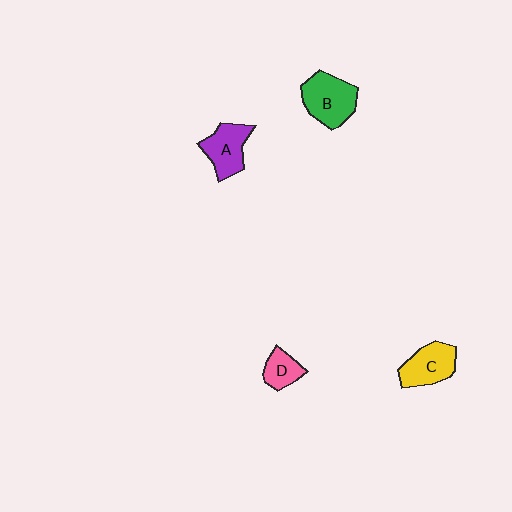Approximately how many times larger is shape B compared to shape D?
Approximately 1.9 times.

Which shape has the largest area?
Shape B (green).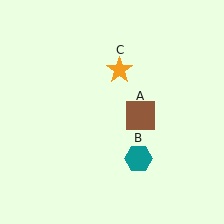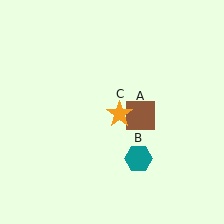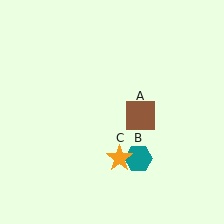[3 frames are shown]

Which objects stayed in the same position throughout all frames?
Brown square (object A) and teal hexagon (object B) remained stationary.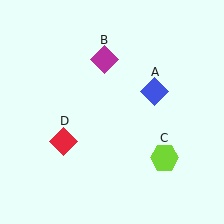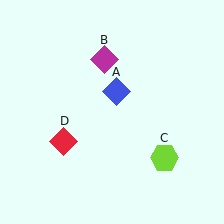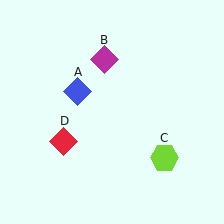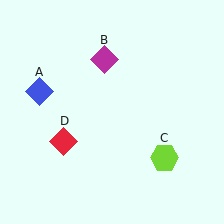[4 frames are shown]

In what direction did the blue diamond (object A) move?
The blue diamond (object A) moved left.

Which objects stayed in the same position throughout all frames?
Magenta diamond (object B) and lime hexagon (object C) and red diamond (object D) remained stationary.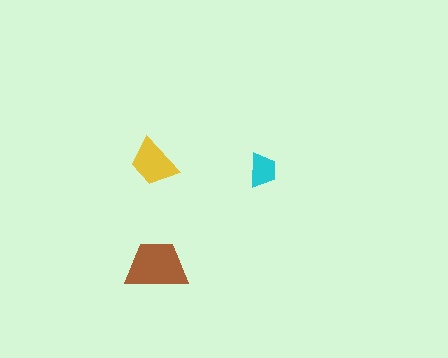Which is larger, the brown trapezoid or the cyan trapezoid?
The brown one.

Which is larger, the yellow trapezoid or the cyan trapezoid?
The yellow one.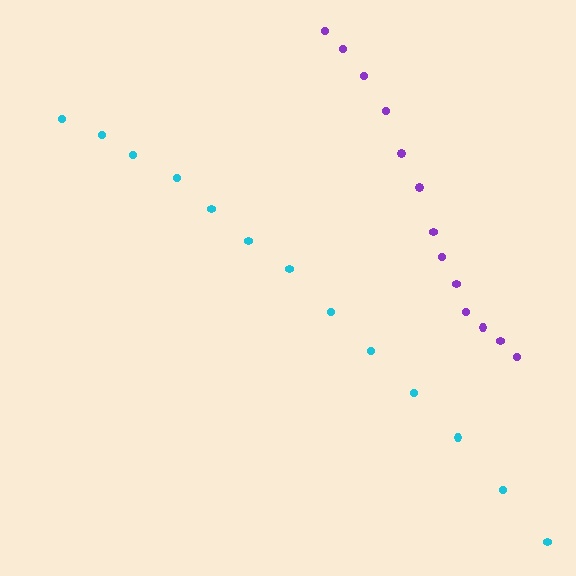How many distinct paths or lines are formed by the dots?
There are 2 distinct paths.